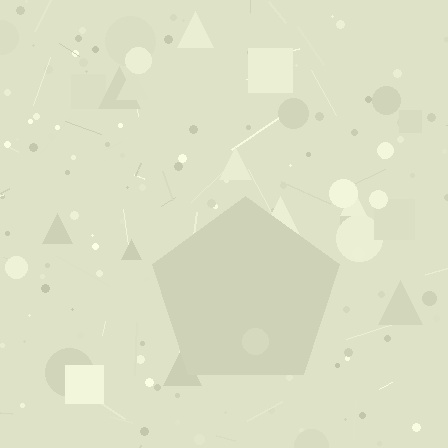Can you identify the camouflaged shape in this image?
The camouflaged shape is a pentagon.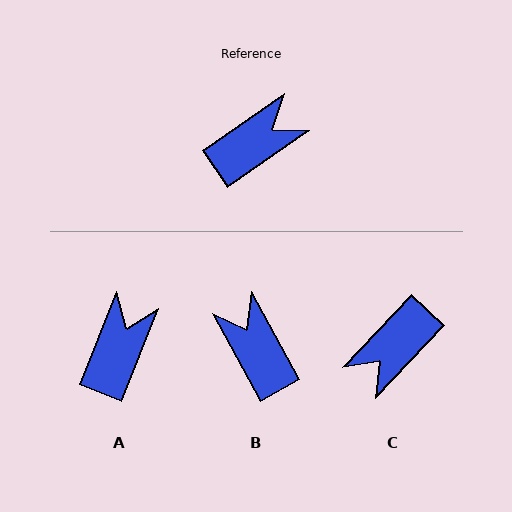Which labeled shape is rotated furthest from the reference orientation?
C, about 168 degrees away.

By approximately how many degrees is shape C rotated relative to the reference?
Approximately 168 degrees clockwise.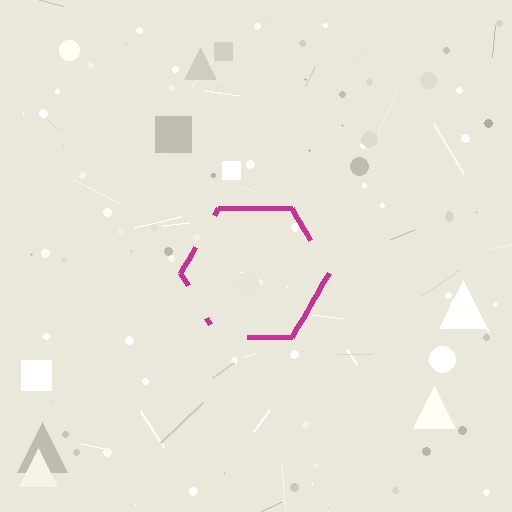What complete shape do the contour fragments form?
The contour fragments form a hexagon.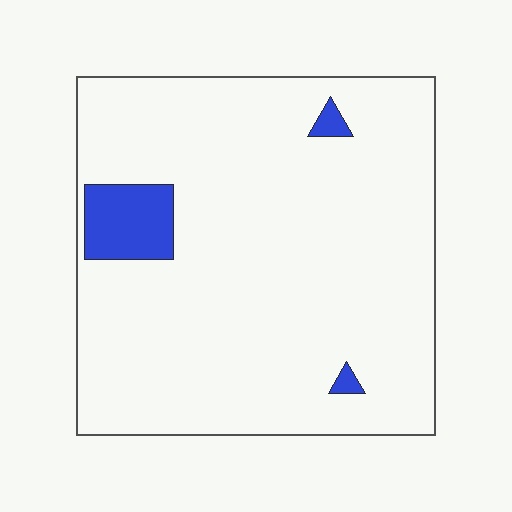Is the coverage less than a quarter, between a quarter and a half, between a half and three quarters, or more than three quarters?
Less than a quarter.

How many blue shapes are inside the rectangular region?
3.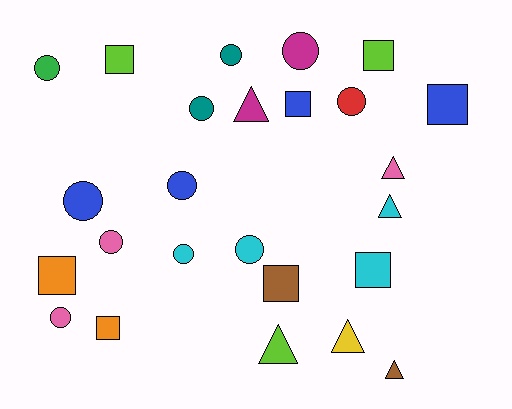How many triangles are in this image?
There are 6 triangles.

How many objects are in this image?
There are 25 objects.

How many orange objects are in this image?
There are 2 orange objects.